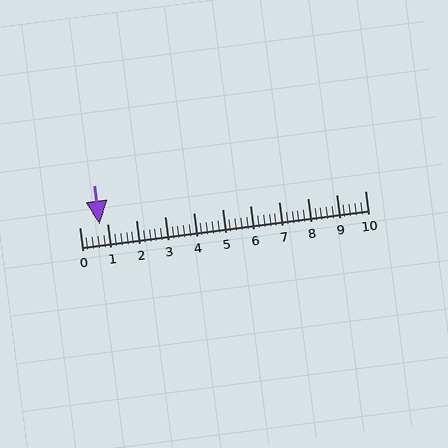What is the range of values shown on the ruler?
The ruler shows values from 0 to 10.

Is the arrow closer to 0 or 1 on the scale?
The arrow is closer to 1.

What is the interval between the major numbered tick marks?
The major tick marks are spaced 1 units apart.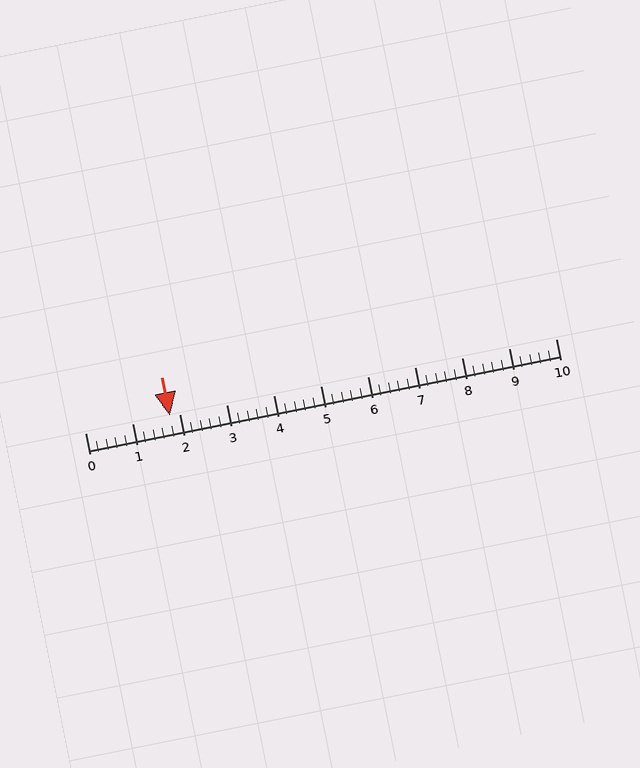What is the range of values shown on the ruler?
The ruler shows values from 0 to 10.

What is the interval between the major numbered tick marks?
The major tick marks are spaced 1 units apart.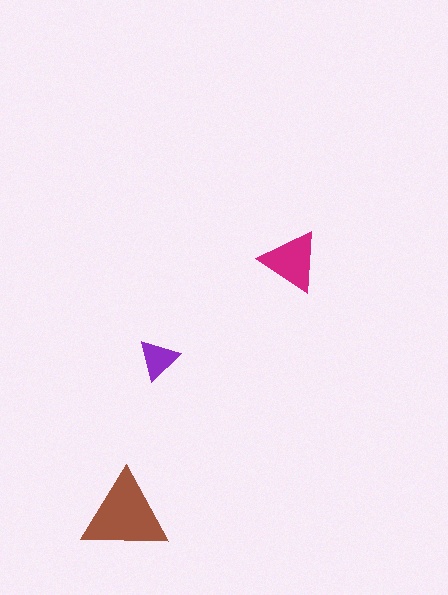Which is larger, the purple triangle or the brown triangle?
The brown one.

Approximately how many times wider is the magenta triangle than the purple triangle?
About 1.5 times wider.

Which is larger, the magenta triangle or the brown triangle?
The brown one.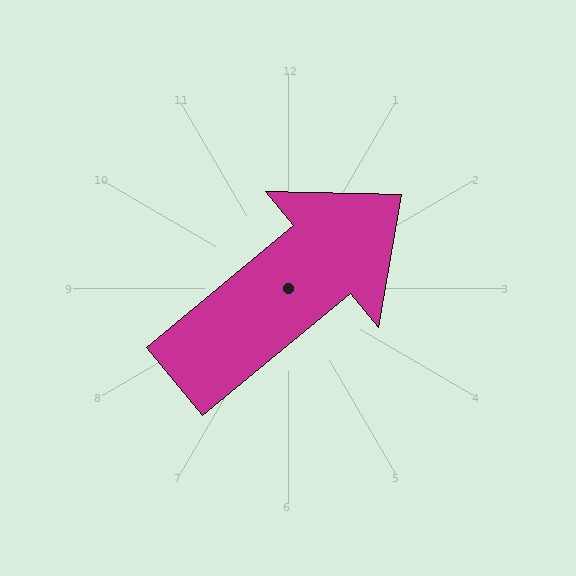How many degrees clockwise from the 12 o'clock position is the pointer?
Approximately 50 degrees.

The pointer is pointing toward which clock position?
Roughly 2 o'clock.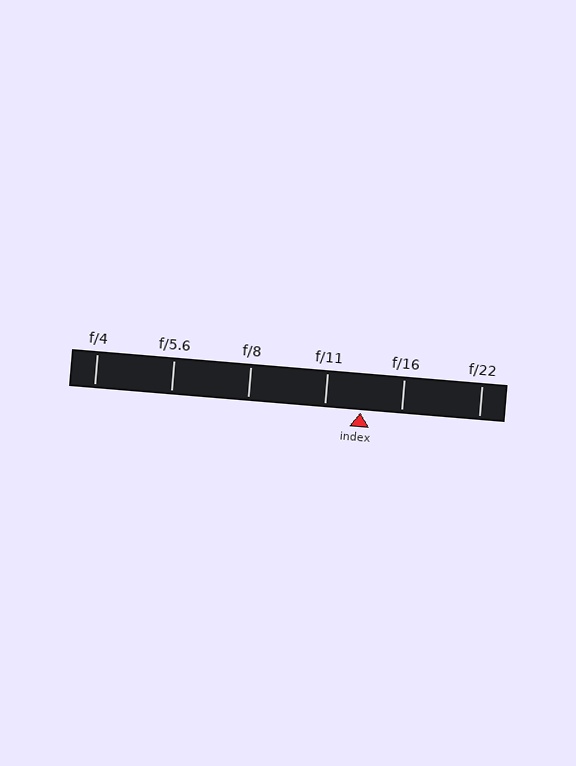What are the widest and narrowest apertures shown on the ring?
The widest aperture shown is f/4 and the narrowest is f/22.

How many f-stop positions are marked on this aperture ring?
There are 6 f-stop positions marked.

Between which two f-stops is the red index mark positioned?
The index mark is between f/11 and f/16.